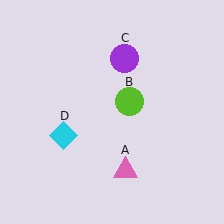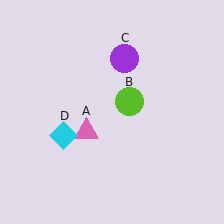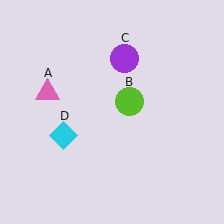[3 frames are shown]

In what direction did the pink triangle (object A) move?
The pink triangle (object A) moved up and to the left.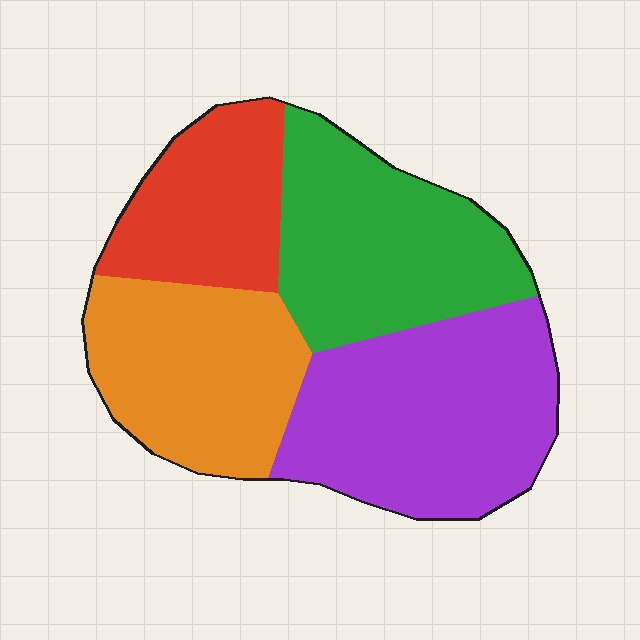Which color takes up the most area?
Purple, at roughly 30%.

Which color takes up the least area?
Red, at roughly 20%.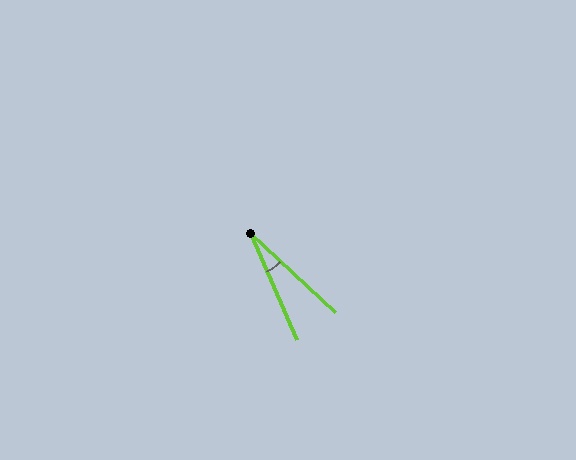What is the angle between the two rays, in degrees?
Approximately 24 degrees.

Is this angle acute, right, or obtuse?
It is acute.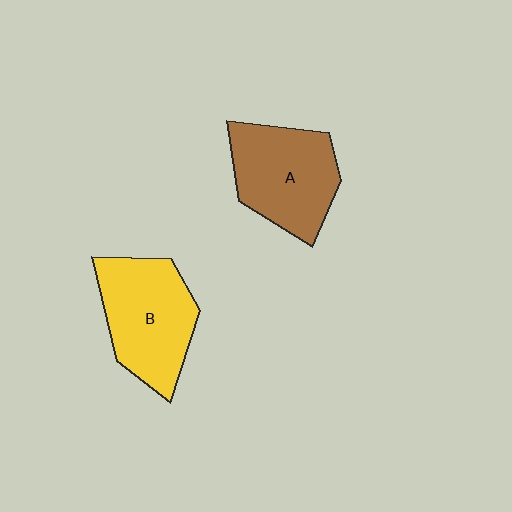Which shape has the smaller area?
Shape A (brown).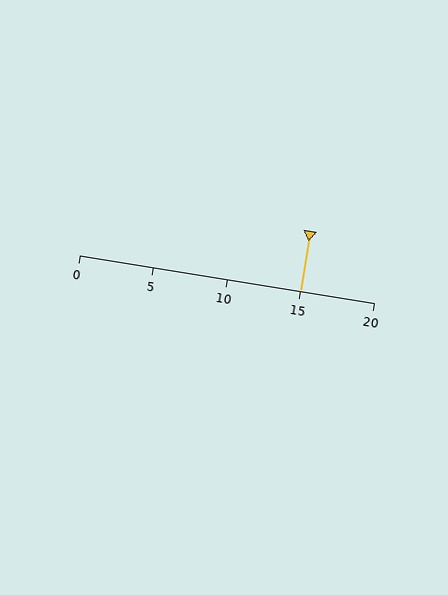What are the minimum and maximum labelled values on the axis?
The axis runs from 0 to 20.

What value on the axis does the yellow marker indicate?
The marker indicates approximately 15.